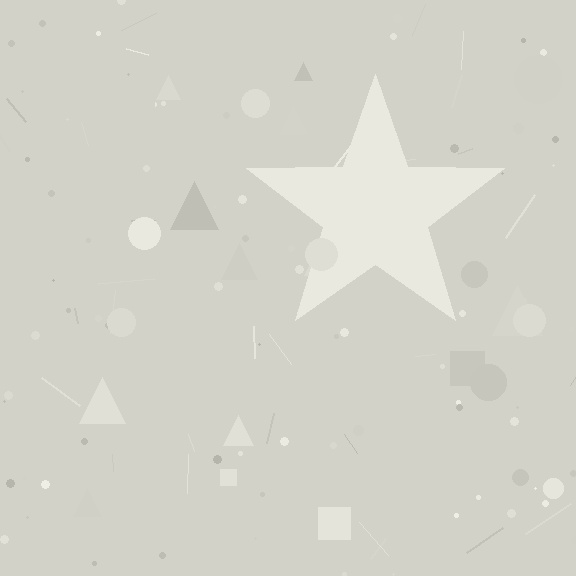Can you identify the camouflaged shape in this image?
The camouflaged shape is a star.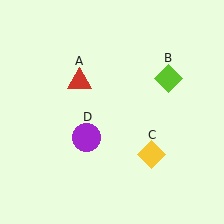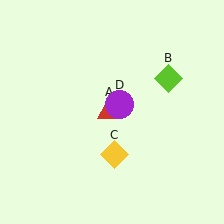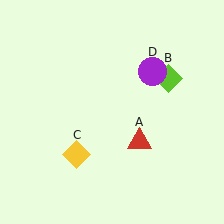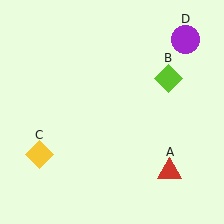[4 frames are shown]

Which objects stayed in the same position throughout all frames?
Lime diamond (object B) remained stationary.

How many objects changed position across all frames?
3 objects changed position: red triangle (object A), yellow diamond (object C), purple circle (object D).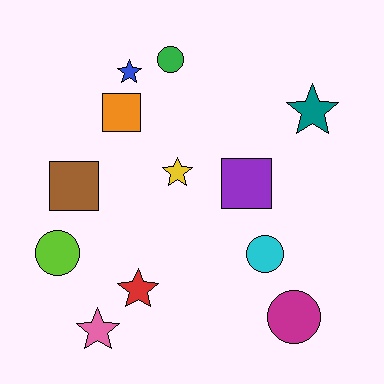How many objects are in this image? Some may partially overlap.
There are 12 objects.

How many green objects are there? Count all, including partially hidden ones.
There is 1 green object.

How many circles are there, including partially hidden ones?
There are 4 circles.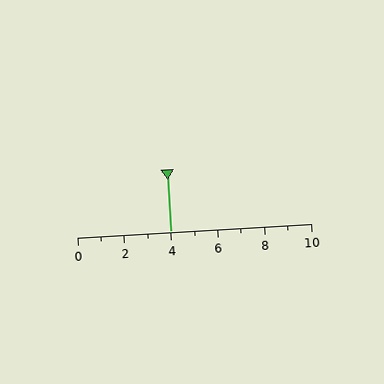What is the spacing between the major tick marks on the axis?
The major ticks are spaced 2 apart.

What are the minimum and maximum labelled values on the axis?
The axis runs from 0 to 10.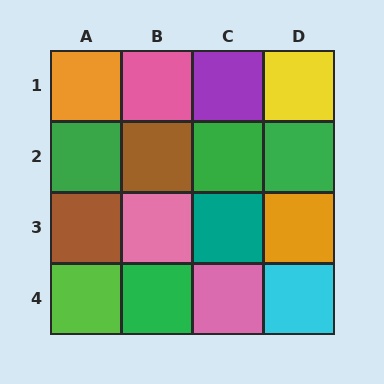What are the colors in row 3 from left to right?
Brown, pink, teal, orange.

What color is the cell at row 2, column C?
Green.